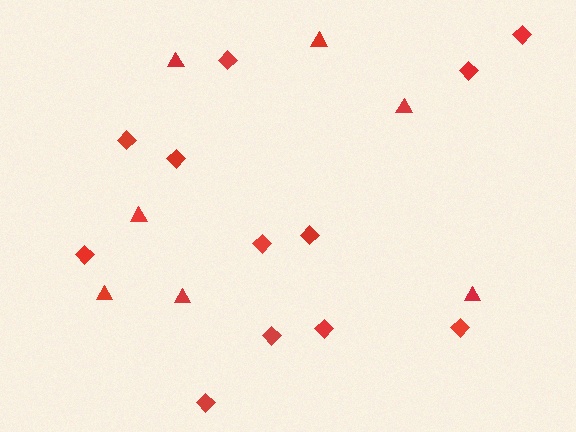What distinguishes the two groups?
There are 2 groups: one group of triangles (7) and one group of diamonds (12).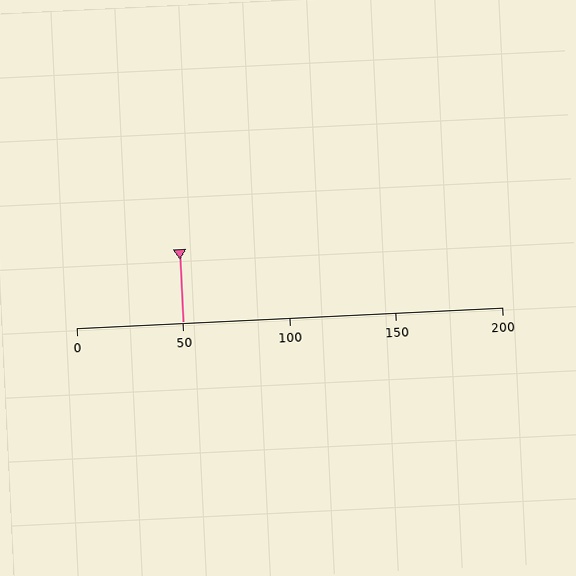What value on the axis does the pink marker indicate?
The marker indicates approximately 50.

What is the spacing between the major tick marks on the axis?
The major ticks are spaced 50 apart.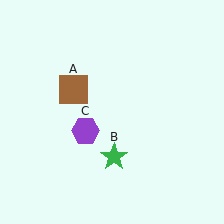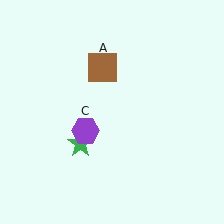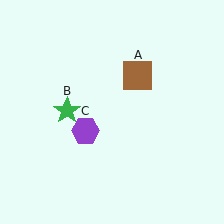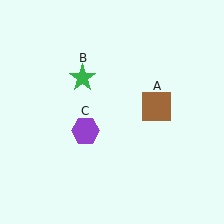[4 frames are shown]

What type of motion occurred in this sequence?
The brown square (object A), green star (object B) rotated clockwise around the center of the scene.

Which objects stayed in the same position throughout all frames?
Purple hexagon (object C) remained stationary.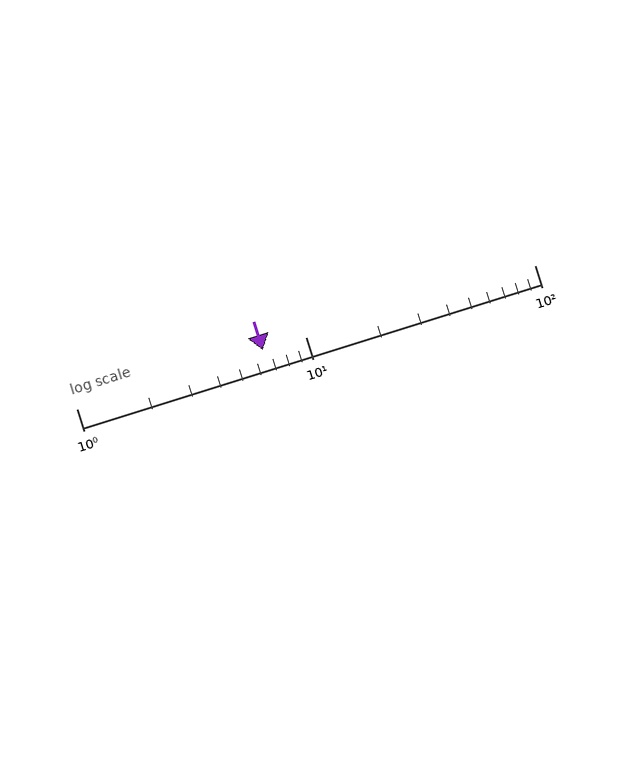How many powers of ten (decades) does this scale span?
The scale spans 2 decades, from 1 to 100.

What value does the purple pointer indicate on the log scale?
The pointer indicates approximately 6.5.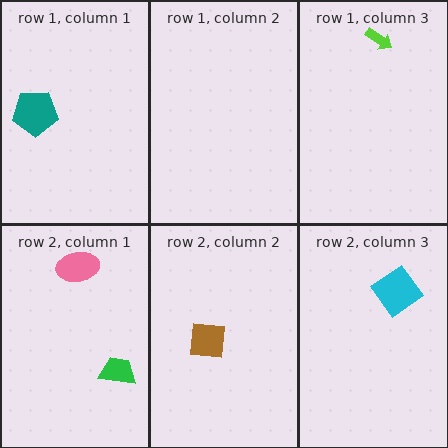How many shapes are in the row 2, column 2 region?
1.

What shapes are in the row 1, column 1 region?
The teal pentagon.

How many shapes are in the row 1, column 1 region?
1.